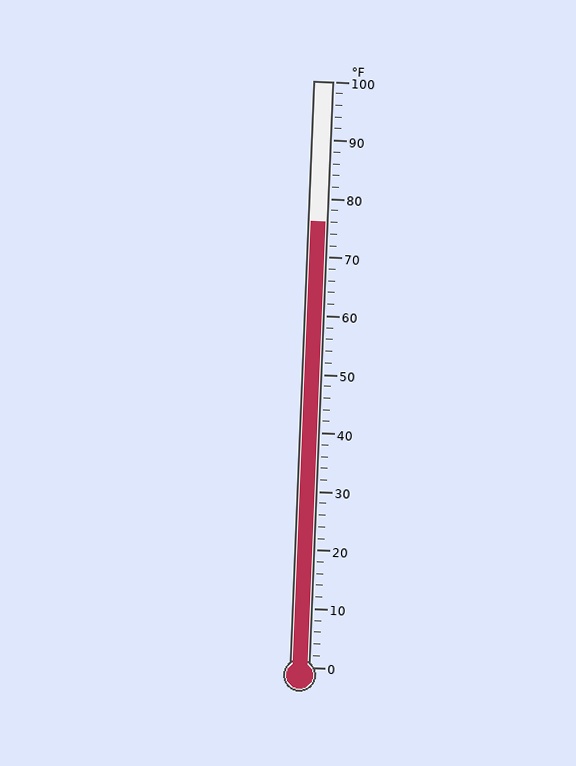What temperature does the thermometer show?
The thermometer shows approximately 76°F.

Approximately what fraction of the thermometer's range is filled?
The thermometer is filled to approximately 75% of its range.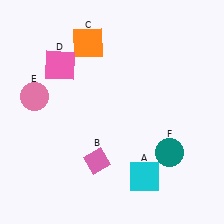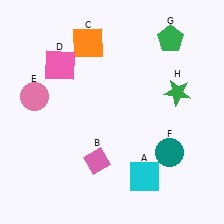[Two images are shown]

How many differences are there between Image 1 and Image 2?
There are 2 differences between the two images.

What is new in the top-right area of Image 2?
A green star (H) was added in the top-right area of Image 2.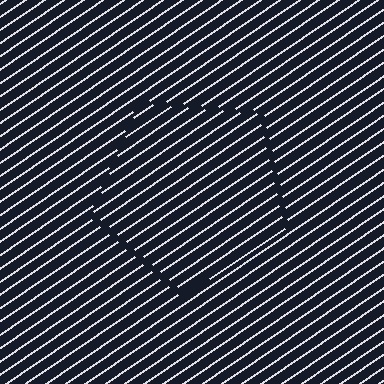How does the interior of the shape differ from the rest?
The interior of the shape contains the same grating, shifted by half a period — the contour is defined by the phase discontinuity where line-ends from the inner and outer gratings abut.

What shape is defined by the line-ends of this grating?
An illusory pentagon. The interior of the shape contains the same grating, shifted by half a period — the contour is defined by the phase discontinuity where line-ends from the inner and outer gratings abut.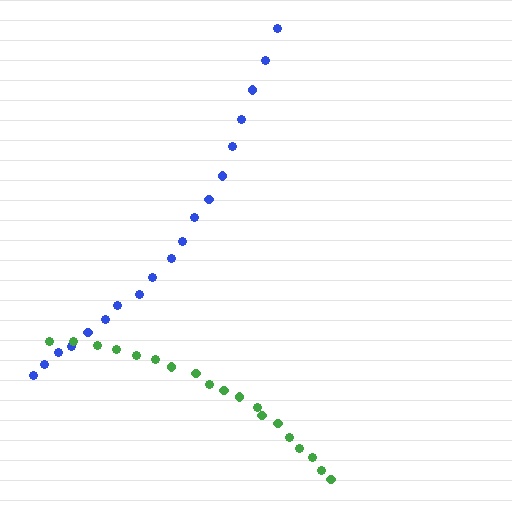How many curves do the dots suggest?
There are 2 distinct paths.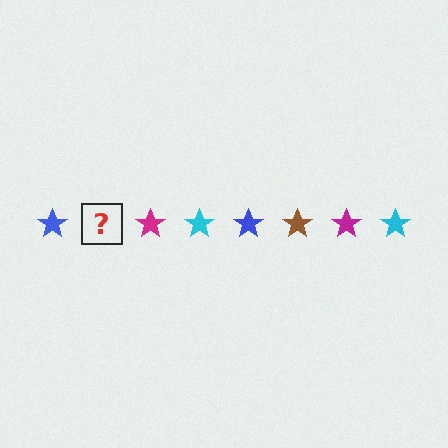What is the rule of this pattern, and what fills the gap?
The rule is that the pattern cycles through blue, brown, magenta, cyan stars. The gap should be filled with a brown star.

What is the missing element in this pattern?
The missing element is a brown star.